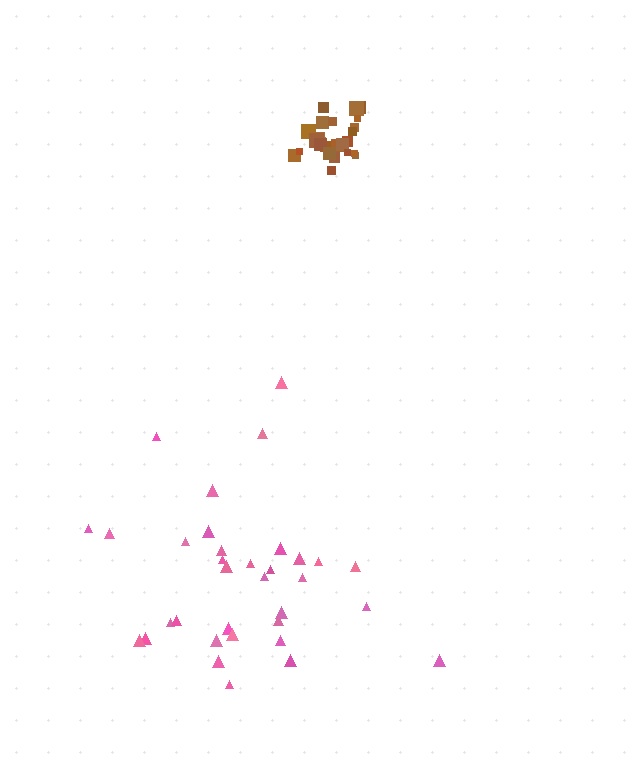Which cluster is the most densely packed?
Brown.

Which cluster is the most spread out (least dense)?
Pink.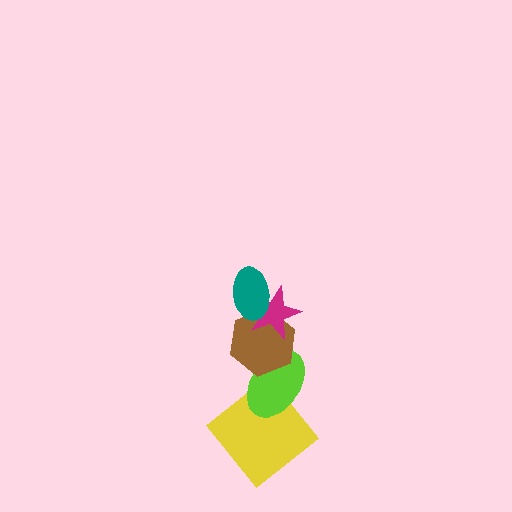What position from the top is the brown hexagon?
The brown hexagon is 3rd from the top.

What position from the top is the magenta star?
The magenta star is 2nd from the top.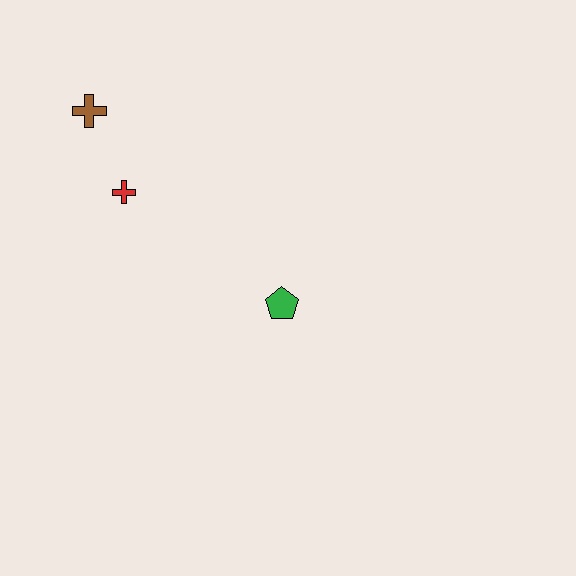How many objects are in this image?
There are 3 objects.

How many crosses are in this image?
There are 2 crosses.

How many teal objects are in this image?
There are no teal objects.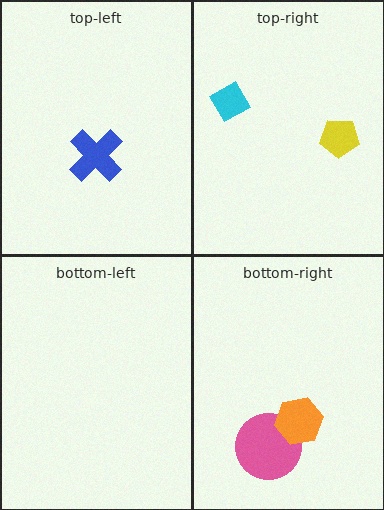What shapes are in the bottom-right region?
The pink circle, the orange hexagon.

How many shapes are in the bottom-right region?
2.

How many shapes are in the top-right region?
2.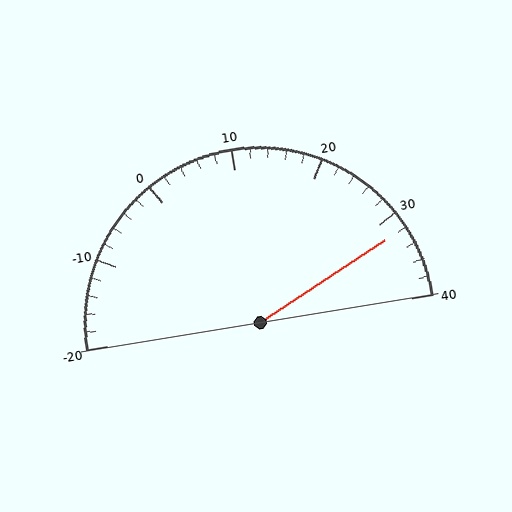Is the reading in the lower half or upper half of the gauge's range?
The reading is in the upper half of the range (-20 to 40).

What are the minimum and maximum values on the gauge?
The gauge ranges from -20 to 40.